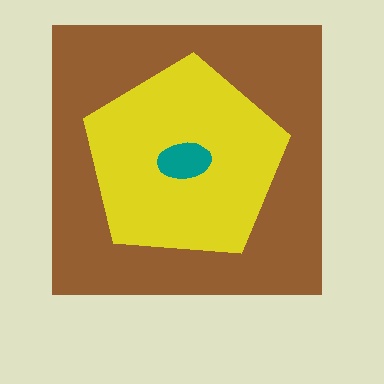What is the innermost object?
The teal ellipse.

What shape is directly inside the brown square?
The yellow pentagon.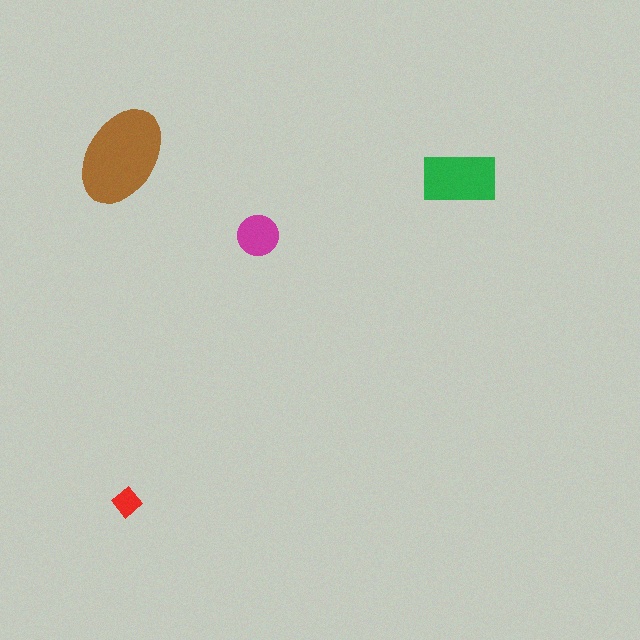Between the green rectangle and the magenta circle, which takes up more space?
The green rectangle.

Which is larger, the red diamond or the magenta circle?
The magenta circle.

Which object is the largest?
The brown ellipse.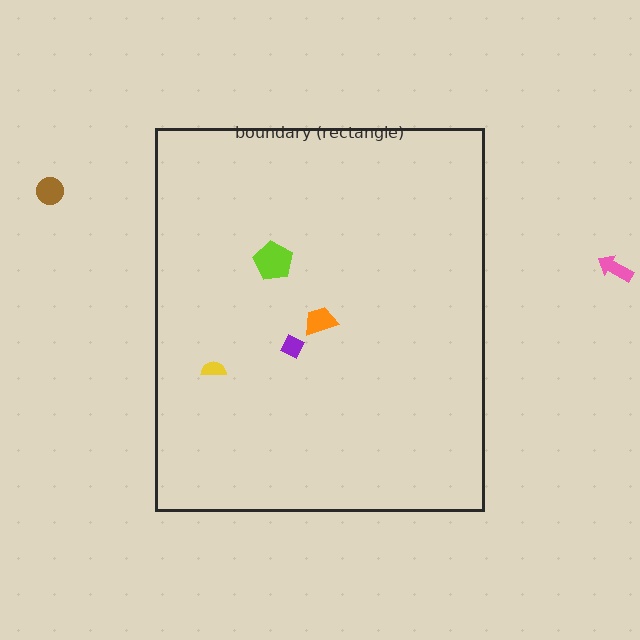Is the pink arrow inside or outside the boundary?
Outside.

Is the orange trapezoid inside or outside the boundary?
Inside.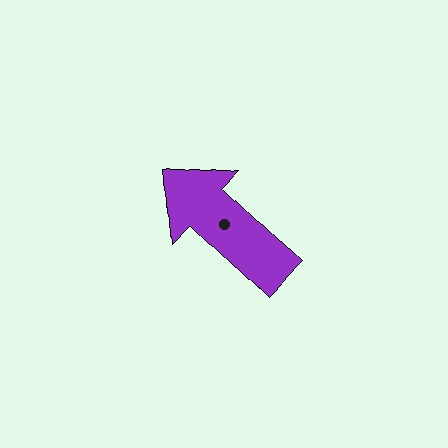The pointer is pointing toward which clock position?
Roughly 10 o'clock.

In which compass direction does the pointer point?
Northwest.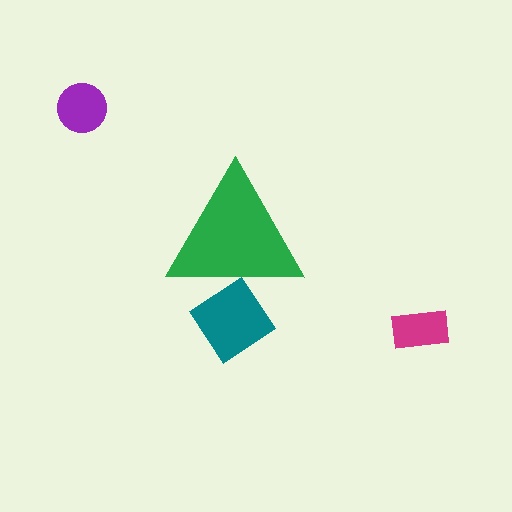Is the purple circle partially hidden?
No, the purple circle is fully visible.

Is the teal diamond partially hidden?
Yes, the teal diamond is partially hidden behind the green triangle.